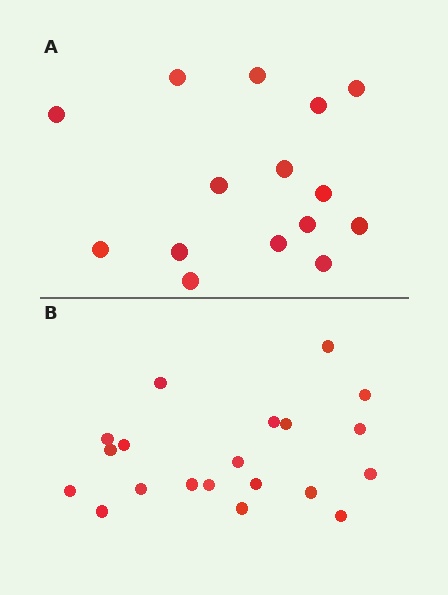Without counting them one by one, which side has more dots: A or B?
Region B (the bottom region) has more dots.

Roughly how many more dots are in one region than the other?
Region B has about 5 more dots than region A.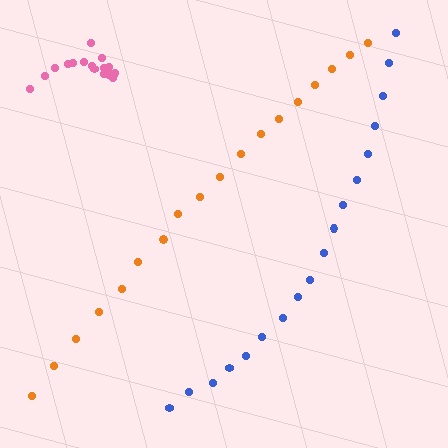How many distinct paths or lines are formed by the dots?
There are 3 distinct paths.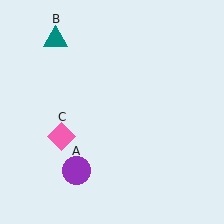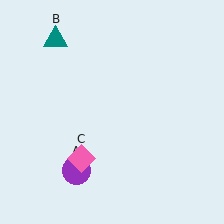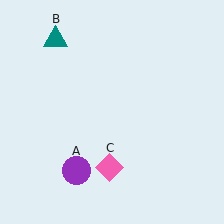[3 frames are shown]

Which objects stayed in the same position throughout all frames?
Purple circle (object A) and teal triangle (object B) remained stationary.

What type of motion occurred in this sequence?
The pink diamond (object C) rotated counterclockwise around the center of the scene.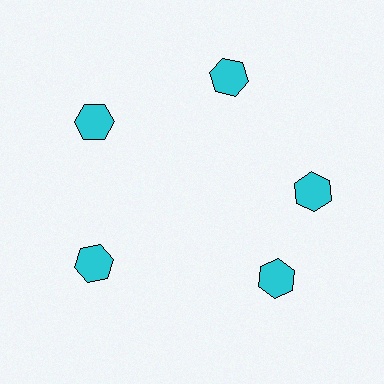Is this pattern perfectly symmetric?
No. The 5 cyan hexagons are arranged in a ring, but one element near the 5 o'clock position is rotated out of alignment along the ring, breaking the 5-fold rotational symmetry.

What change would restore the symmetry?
The symmetry would be restored by rotating it back into even spacing with its neighbors so that all 5 hexagons sit at equal angles and equal distance from the center.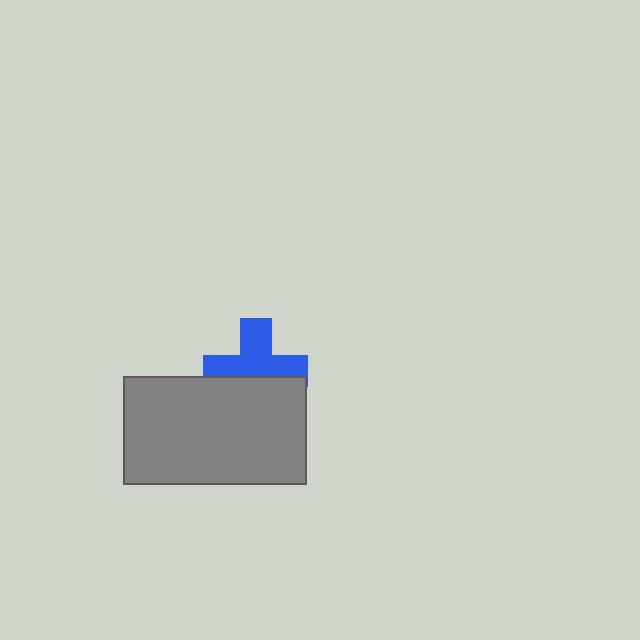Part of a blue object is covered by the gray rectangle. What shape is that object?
It is a cross.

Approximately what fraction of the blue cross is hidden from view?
Roughly 42% of the blue cross is hidden behind the gray rectangle.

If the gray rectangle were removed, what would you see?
You would see the complete blue cross.